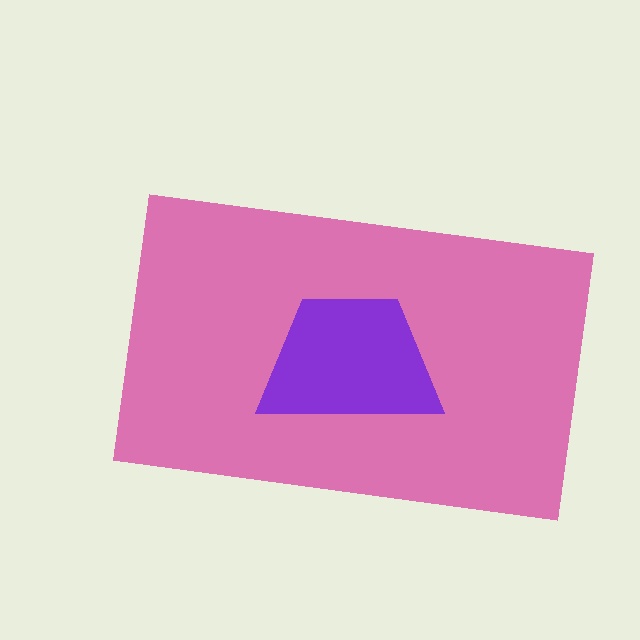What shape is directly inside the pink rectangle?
The purple trapezoid.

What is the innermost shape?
The purple trapezoid.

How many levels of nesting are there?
2.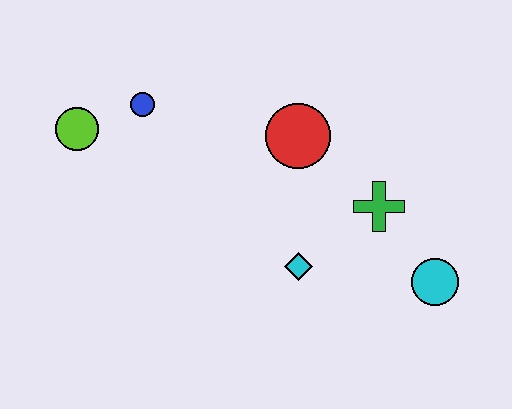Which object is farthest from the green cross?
The lime circle is farthest from the green cross.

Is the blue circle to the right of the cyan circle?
No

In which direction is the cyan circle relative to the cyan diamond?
The cyan circle is to the right of the cyan diamond.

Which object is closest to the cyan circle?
The green cross is closest to the cyan circle.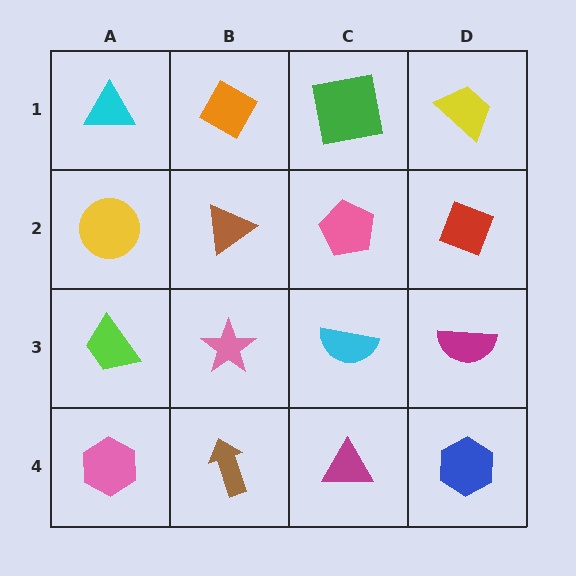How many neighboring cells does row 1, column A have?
2.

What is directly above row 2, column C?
A green square.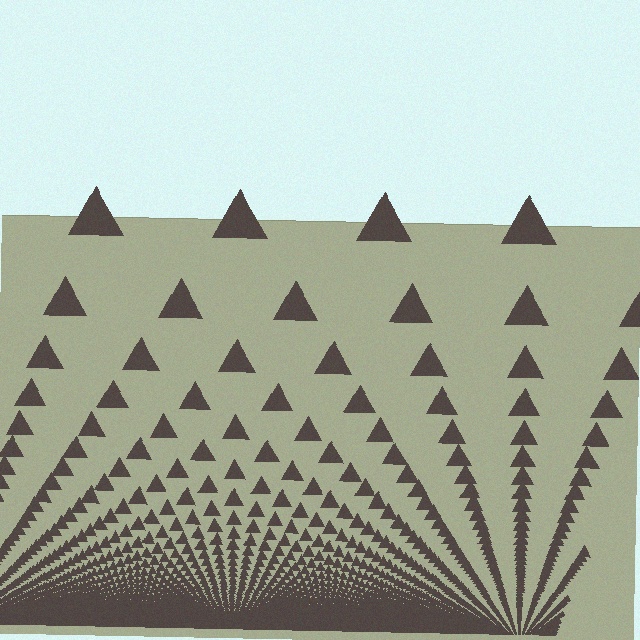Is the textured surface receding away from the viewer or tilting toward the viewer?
The surface appears to tilt toward the viewer. Texture elements get larger and sparser toward the top.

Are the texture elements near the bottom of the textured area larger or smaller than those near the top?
Smaller. The gradient is inverted — elements near the bottom are smaller and denser.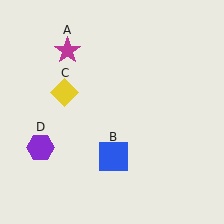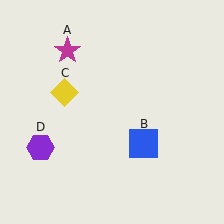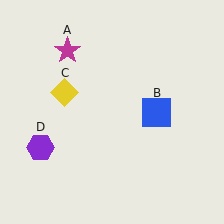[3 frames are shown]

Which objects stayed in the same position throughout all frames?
Magenta star (object A) and yellow diamond (object C) and purple hexagon (object D) remained stationary.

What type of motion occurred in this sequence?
The blue square (object B) rotated counterclockwise around the center of the scene.